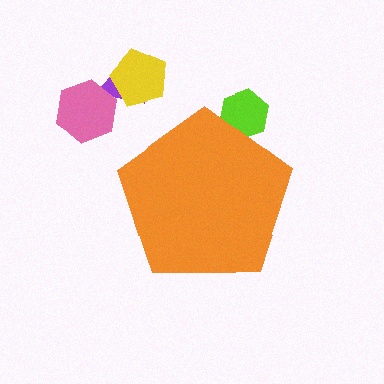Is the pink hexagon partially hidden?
No, the pink hexagon is fully visible.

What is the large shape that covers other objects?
An orange pentagon.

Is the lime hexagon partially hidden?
Yes, the lime hexagon is partially hidden behind the orange pentagon.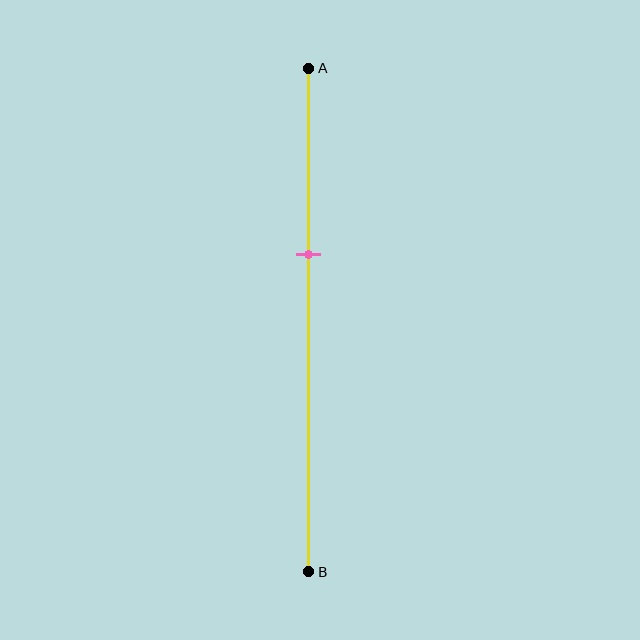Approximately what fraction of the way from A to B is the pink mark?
The pink mark is approximately 35% of the way from A to B.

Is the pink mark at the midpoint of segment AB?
No, the mark is at about 35% from A, not at the 50% midpoint.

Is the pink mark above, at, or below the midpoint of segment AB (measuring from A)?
The pink mark is above the midpoint of segment AB.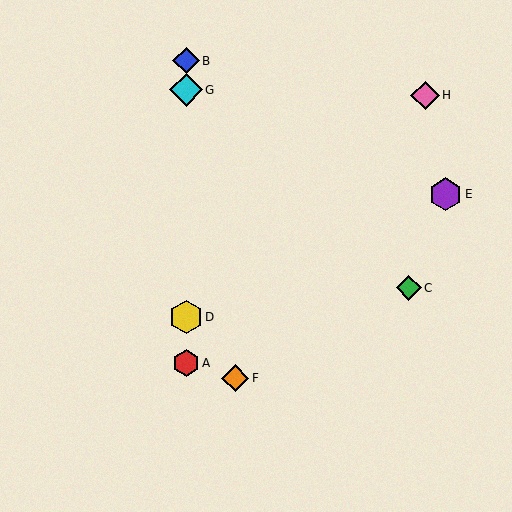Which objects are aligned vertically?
Objects A, B, D, G are aligned vertically.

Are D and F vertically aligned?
No, D is at x≈186 and F is at x≈235.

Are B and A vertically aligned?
Yes, both are at x≈186.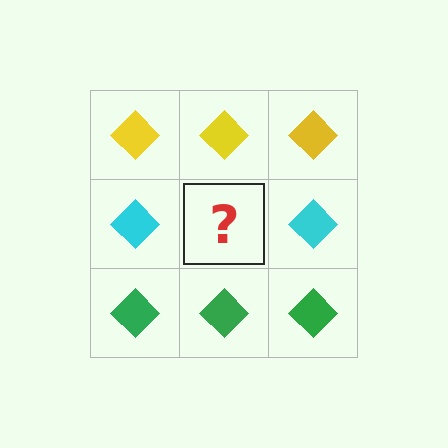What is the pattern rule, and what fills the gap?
The rule is that each row has a consistent color. The gap should be filled with a cyan diamond.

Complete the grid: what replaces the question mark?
The question mark should be replaced with a cyan diamond.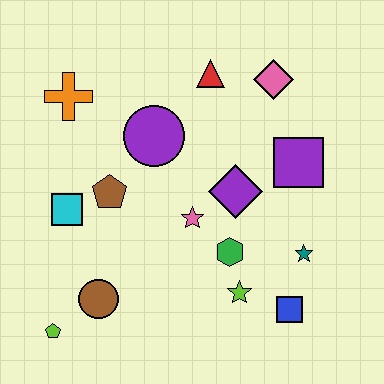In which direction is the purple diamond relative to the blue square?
The purple diamond is above the blue square.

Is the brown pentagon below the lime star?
No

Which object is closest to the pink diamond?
The red triangle is closest to the pink diamond.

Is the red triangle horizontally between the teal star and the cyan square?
Yes